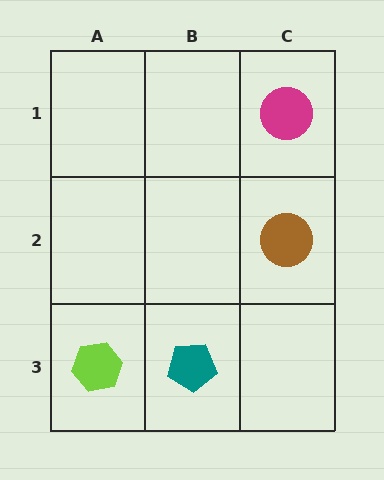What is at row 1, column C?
A magenta circle.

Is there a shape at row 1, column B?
No, that cell is empty.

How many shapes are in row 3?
2 shapes.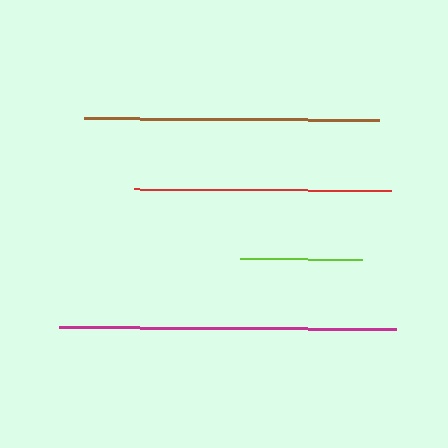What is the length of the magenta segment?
The magenta segment is approximately 337 pixels long.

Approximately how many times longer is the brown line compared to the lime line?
The brown line is approximately 2.4 times the length of the lime line.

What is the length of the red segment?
The red segment is approximately 257 pixels long.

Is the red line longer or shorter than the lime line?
The red line is longer than the lime line.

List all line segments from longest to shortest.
From longest to shortest: magenta, brown, red, lime.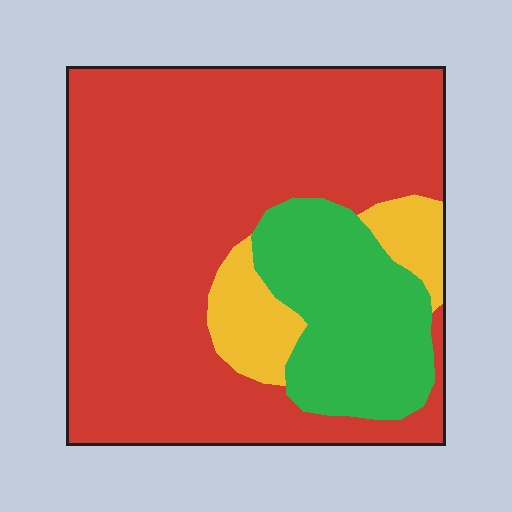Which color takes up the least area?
Yellow, at roughly 10%.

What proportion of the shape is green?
Green takes up about one fifth (1/5) of the shape.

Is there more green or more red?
Red.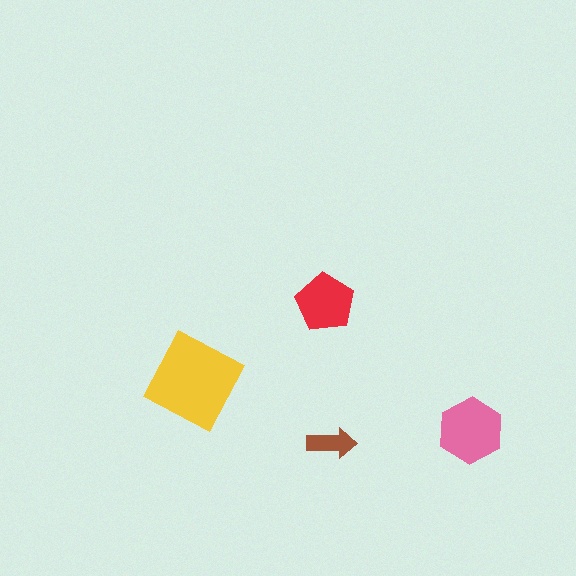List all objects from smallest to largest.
The brown arrow, the red pentagon, the pink hexagon, the yellow square.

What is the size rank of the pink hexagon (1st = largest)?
2nd.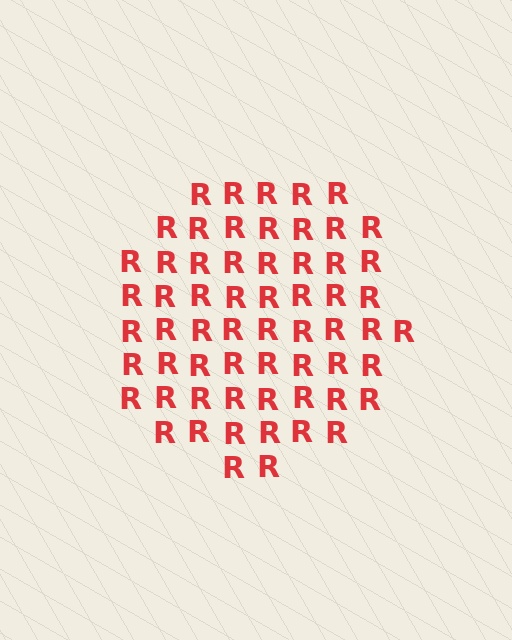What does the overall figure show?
The overall figure shows a circle.